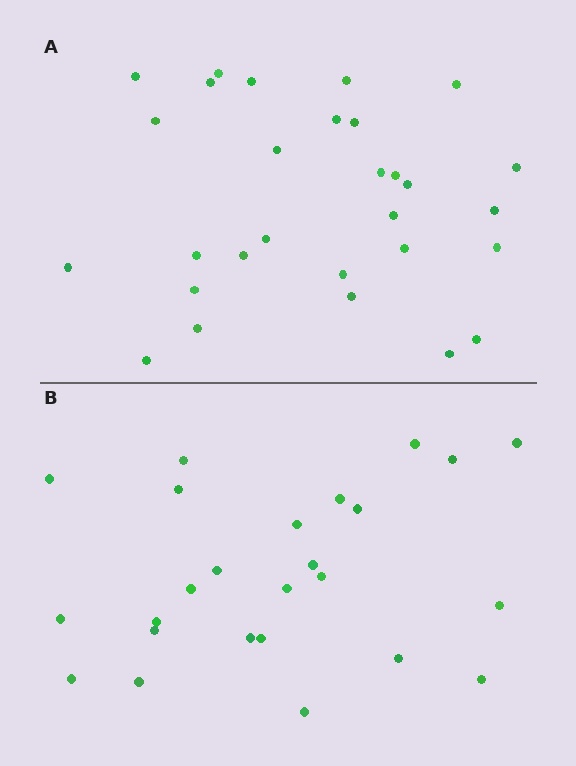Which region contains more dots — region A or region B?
Region A (the top region) has more dots.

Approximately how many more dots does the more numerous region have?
Region A has about 4 more dots than region B.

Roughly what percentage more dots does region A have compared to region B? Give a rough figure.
About 15% more.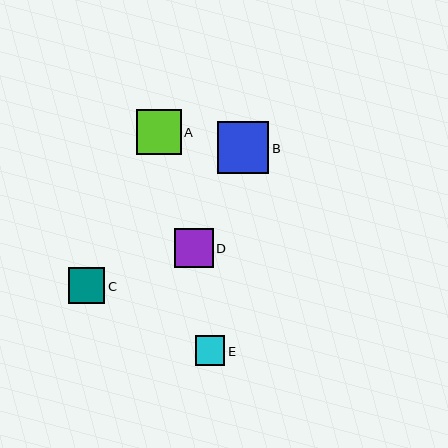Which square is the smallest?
Square E is the smallest with a size of approximately 30 pixels.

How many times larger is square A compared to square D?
Square A is approximately 1.1 times the size of square D.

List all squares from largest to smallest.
From largest to smallest: B, A, D, C, E.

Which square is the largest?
Square B is the largest with a size of approximately 52 pixels.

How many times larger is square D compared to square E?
Square D is approximately 1.3 times the size of square E.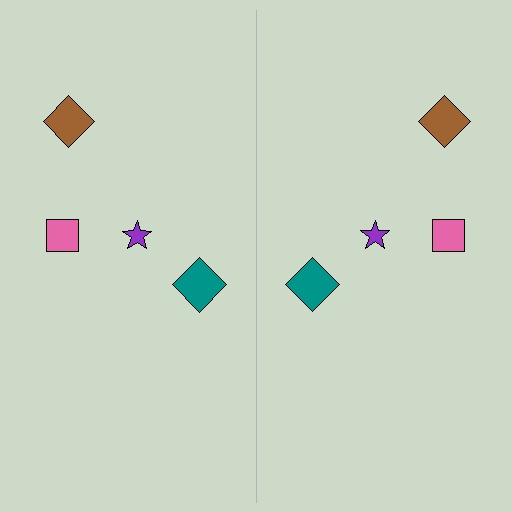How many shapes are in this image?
There are 8 shapes in this image.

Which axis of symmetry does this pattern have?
The pattern has a vertical axis of symmetry running through the center of the image.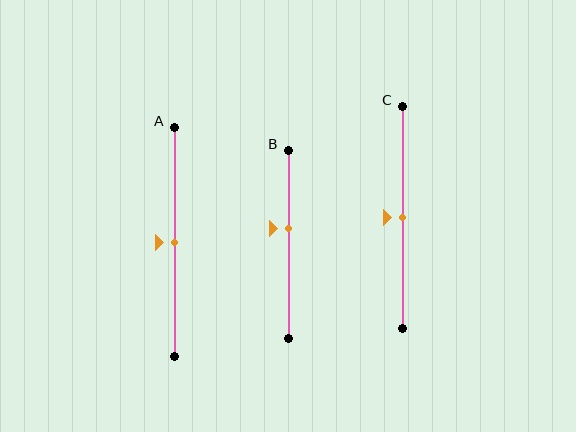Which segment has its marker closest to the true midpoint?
Segment A has its marker closest to the true midpoint.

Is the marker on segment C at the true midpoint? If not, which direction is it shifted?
Yes, the marker on segment C is at the true midpoint.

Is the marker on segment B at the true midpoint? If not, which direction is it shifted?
No, the marker on segment B is shifted upward by about 9% of the segment length.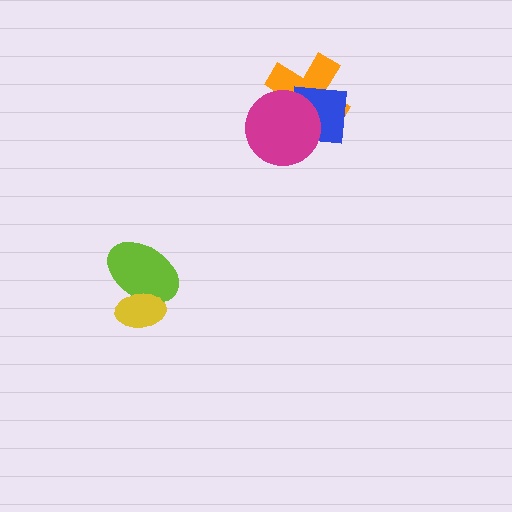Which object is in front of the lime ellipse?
The yellow ellipse is in front of the lime ellipse.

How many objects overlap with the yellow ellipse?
1 object overlaps with the yellow ellipse.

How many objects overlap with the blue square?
2 objects overlap with the blue square.